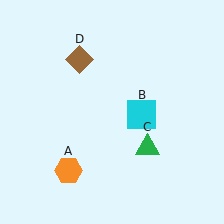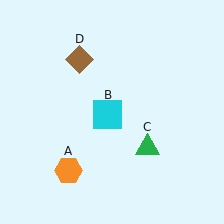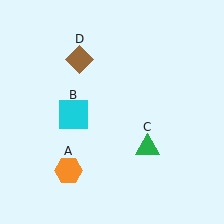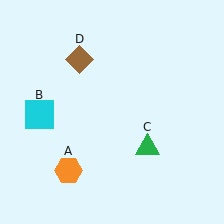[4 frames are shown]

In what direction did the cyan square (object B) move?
The cyan square (object B) moved left.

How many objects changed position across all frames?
1 object changed position: cyan square (object B).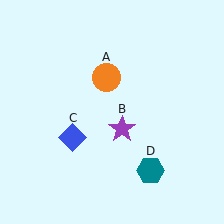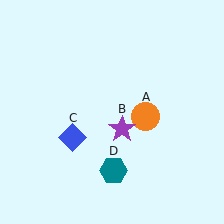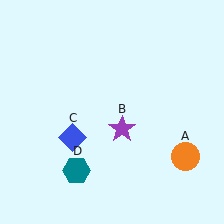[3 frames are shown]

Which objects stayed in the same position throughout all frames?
Purple star (object B) and blue diamond (object C) remained stationary.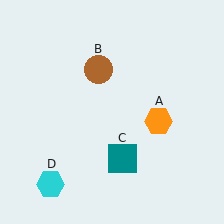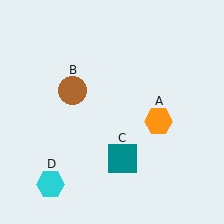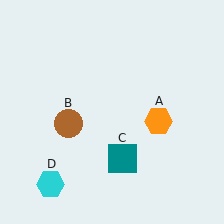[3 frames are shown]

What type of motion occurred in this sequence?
The brown circle (object B) rotated counterclockwise around the center of the scene.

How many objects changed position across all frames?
1 object changed position: brown circle (object B).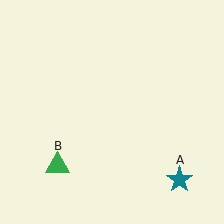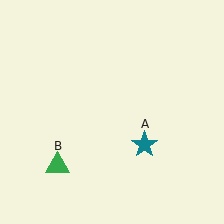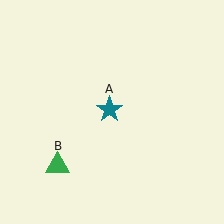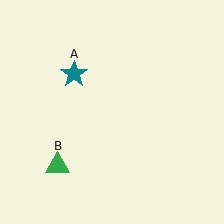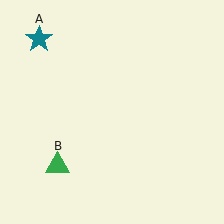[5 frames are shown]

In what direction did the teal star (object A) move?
The teal star (object A) moved up and to the left.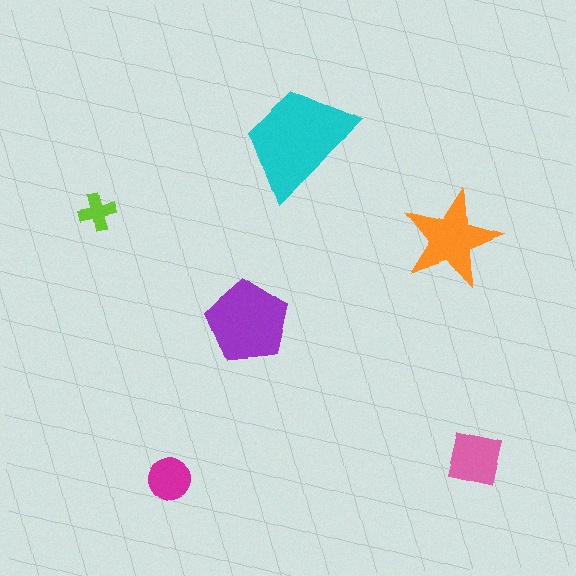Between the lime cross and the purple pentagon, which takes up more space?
The purple pentagon.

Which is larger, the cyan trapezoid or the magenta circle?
The cyan trapezoid.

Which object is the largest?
The cyan trapezoid.